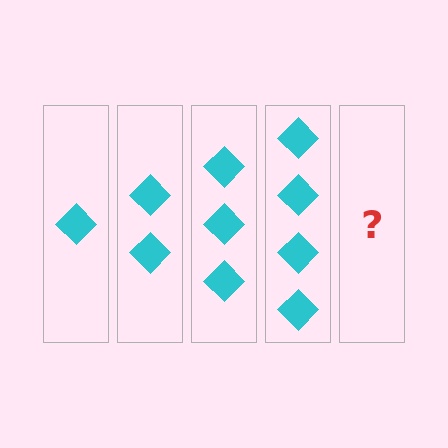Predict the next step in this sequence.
The next step is 5 diamonds.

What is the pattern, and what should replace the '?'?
The pattern is that each step adds one more diamond. The '?' should be 5 diamonds.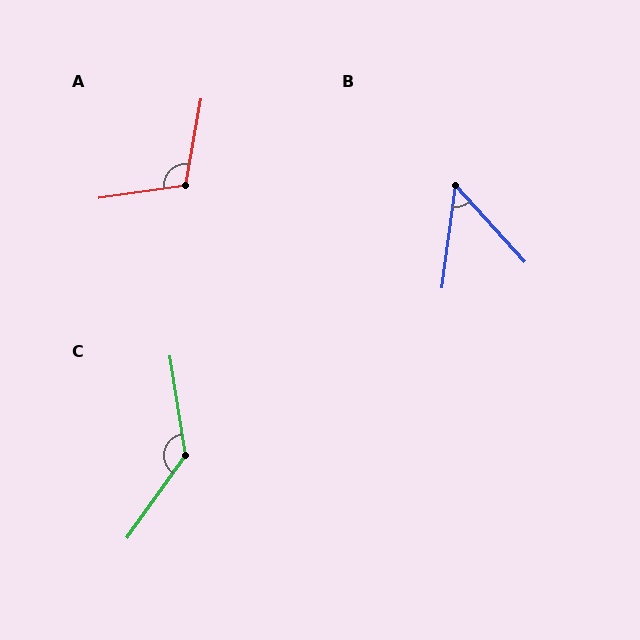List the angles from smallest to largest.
B (50°), A (108°), C (136°).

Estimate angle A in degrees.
Approximately 108 degrees.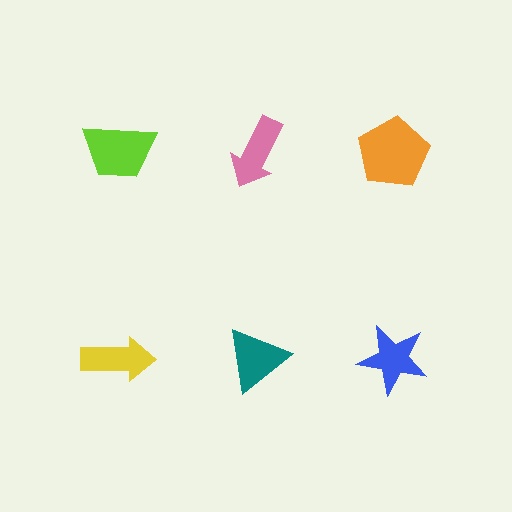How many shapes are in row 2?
3 shapes.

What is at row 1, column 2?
A pink arrow.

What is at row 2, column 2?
A teal triangle.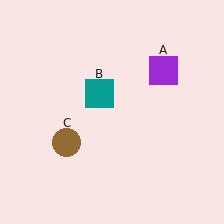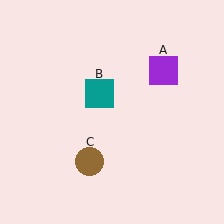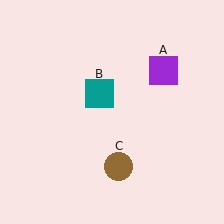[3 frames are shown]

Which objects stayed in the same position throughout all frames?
Purple square (object A) and teal square (object B) remained stationary.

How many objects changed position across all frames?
1 object changed position: brown circle (object C).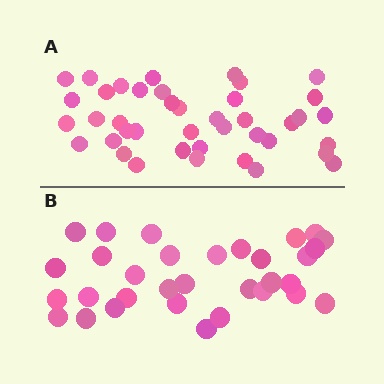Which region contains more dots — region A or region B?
Region A (the top region) has more dots.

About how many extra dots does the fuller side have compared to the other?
Region A has roughly 8 or so more dots than region B.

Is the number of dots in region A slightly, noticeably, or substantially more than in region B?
Region A has noticeably more, but not dramatically so. The ratio is roughly 1.3 to 1.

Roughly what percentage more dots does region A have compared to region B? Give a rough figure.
About 30% more.